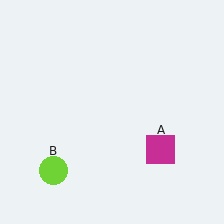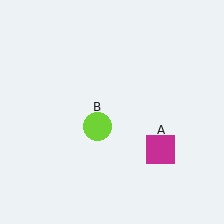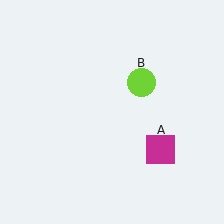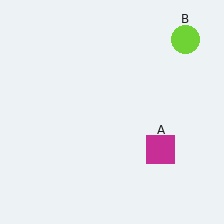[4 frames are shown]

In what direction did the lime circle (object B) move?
The lime circle (object B) moved up and to the right.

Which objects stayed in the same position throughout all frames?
Magenta square (object A) remained stationary.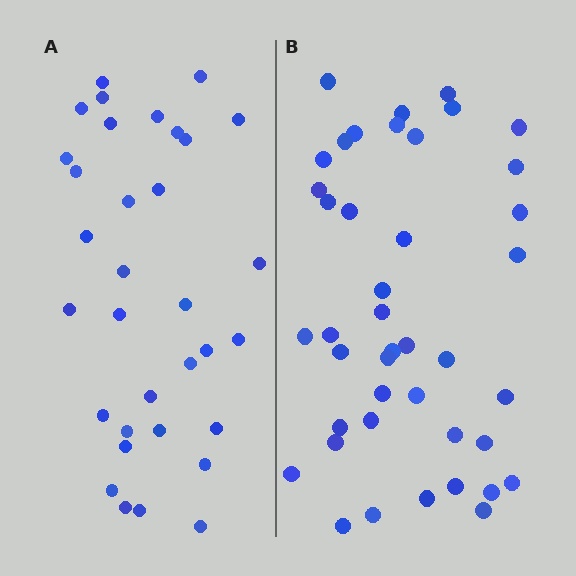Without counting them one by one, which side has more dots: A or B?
Region B (the right region) has more dots.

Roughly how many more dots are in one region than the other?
Region B has roughly 8 or so more dots than region A.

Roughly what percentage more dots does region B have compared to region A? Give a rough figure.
About 25% more.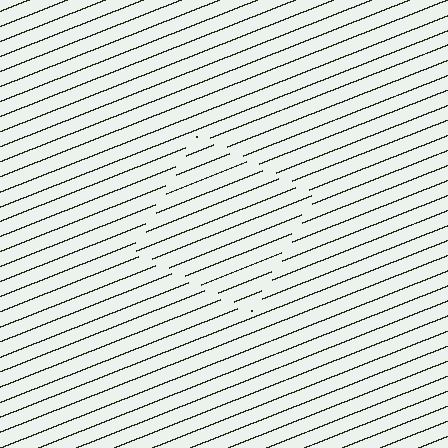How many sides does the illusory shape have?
4 sides — the line-ends trace a square.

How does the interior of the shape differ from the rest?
The interior of the shape contains the same grating, shifted by half a period — the contour is defined by the phase discontinuity where line-ends from the inner and outer gratings abut.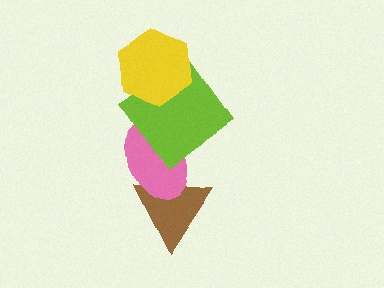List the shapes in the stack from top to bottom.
From top to bottom: the yellow hexagon, the lime diamond, the pink ellipse, the brown triangle.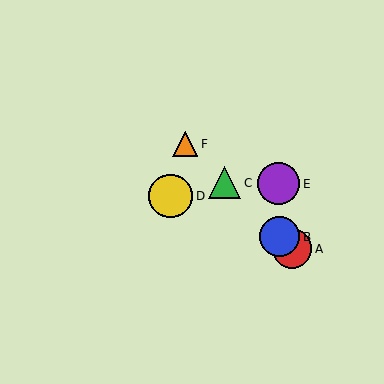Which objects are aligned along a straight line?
Objects A, B, C, F are aligned along a straight line.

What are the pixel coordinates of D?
Object D is at (171, 196).